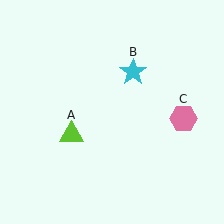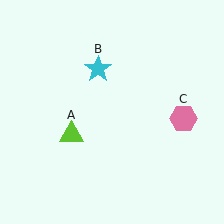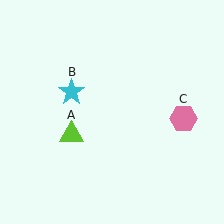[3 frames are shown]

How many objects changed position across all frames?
1 object changed position: cyan star (object B).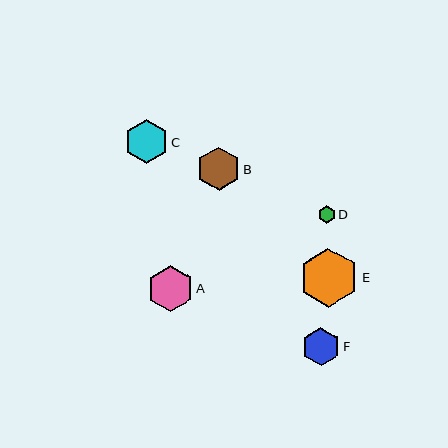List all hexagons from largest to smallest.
From largest to smallest: E, A, C, B, F, D.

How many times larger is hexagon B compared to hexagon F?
Hexagon B is approximately 1.1 times the size of hexagon F.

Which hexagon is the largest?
Hexagon E is the largest with a size of approximately 59 pixels.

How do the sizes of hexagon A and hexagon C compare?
Hexagon A and hexagon C are approximately the same size.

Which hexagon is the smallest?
Hexagon D is the smallest with a size of approximately 18 pixels.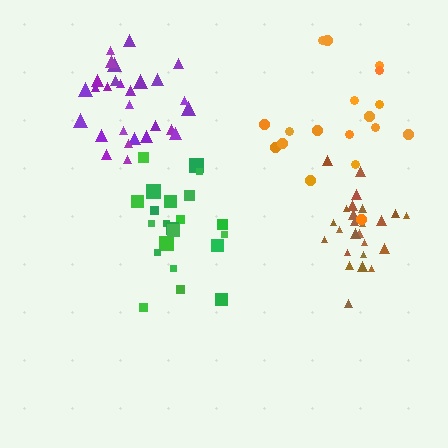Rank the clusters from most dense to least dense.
brown, purple, green, orange.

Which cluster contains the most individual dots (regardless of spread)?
Purple (28).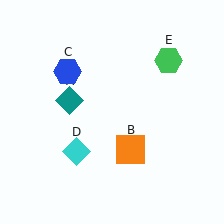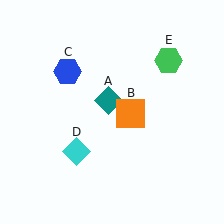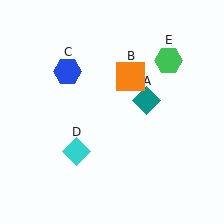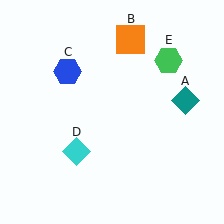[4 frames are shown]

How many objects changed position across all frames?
2 objects changed position: teal diamond (object A), orange square (object B).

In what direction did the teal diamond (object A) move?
The teal diamond (object A) moved right.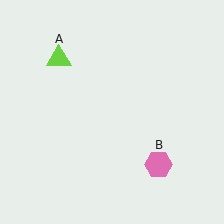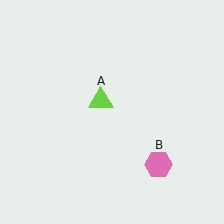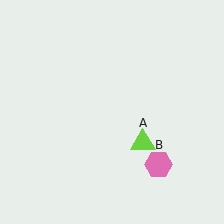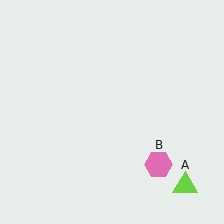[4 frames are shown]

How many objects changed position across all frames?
1 object changed position: lime triangle (object A).